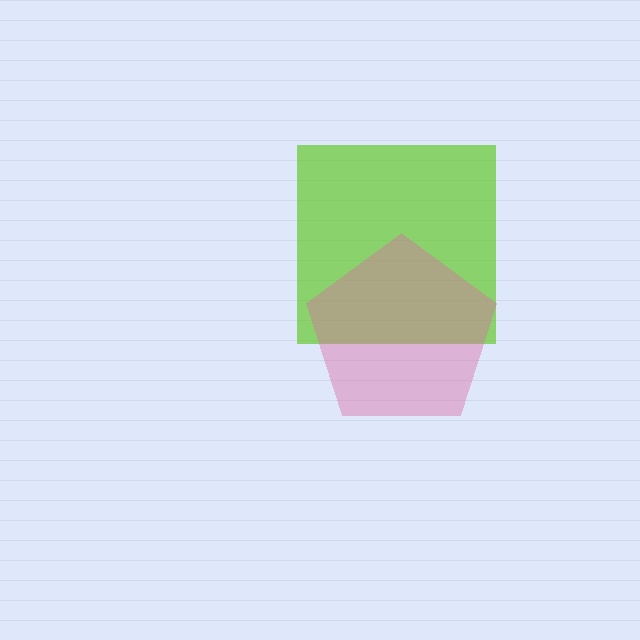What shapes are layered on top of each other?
The layered shapes are: a lime square, a pink pentagon.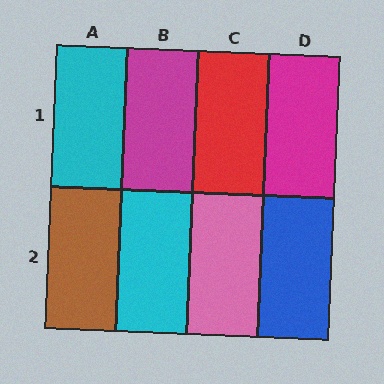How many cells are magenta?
2 cells are magenta.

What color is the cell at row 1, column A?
Cyan.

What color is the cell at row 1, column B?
Magenta.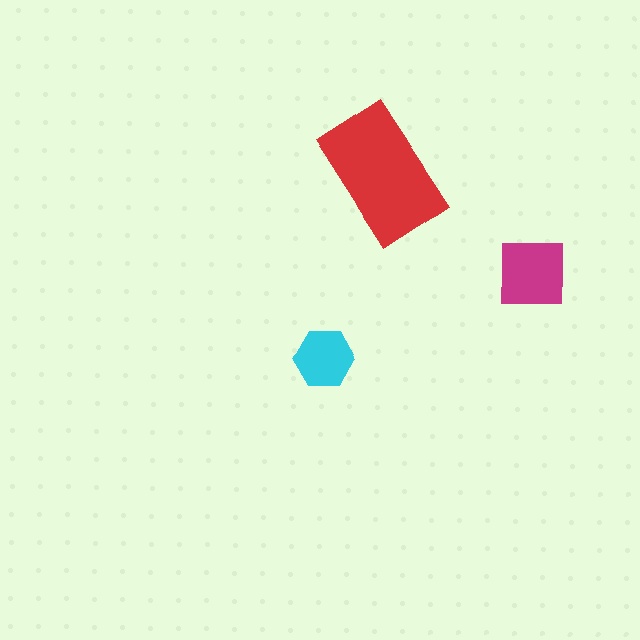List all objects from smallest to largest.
The cyan hexagon, the magenta square, the red rectangle.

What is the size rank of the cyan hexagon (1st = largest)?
3rd.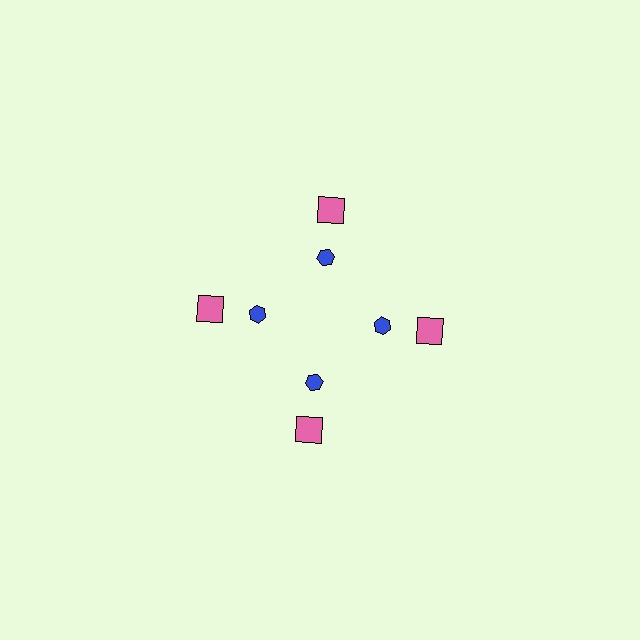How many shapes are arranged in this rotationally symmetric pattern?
There are 8 shapes, arranged in 4 groups of 2.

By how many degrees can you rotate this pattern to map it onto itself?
The pattern maps onto itself every 90 degrees of rotation.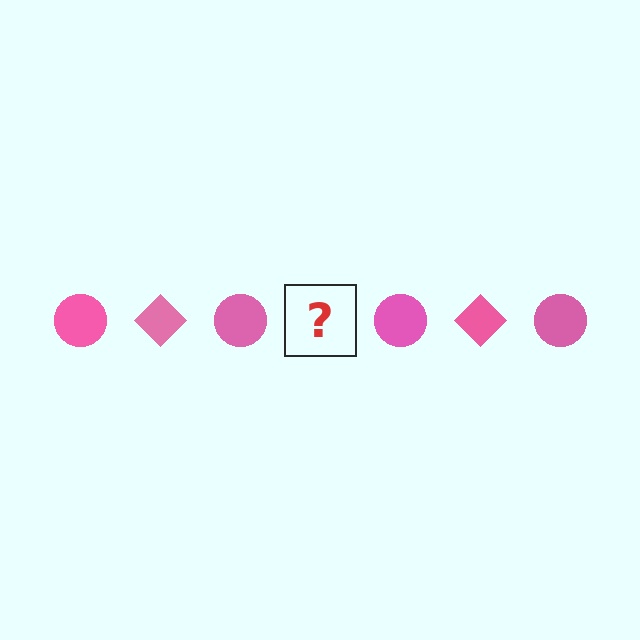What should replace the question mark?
The question mark should be replaced with a pink diamond.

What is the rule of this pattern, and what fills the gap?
The rule is that the pattern cycles through circle, diamond shapes in pink. The gap should be filled with a pink diamond.